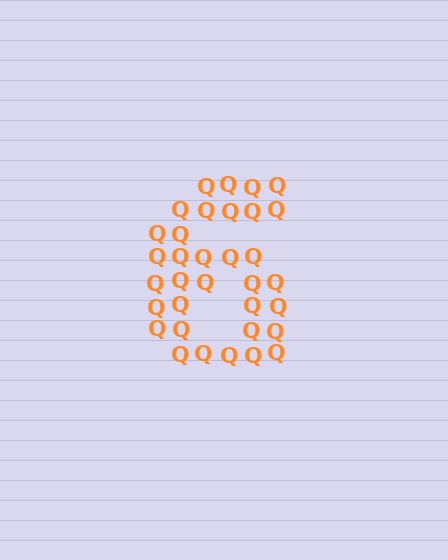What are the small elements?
The small elements are letter Q's.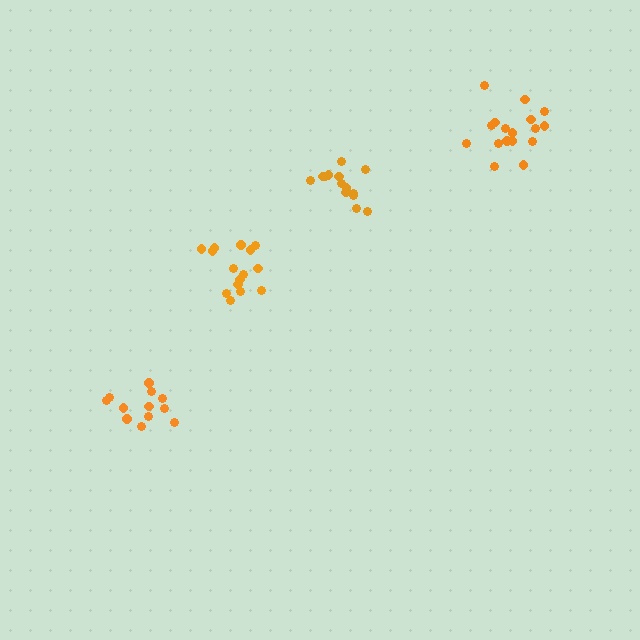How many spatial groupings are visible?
There are 4 spatial groupings.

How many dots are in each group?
Group 1: 14 dots, Group 2: 15 dots, Group 3: 12 dots, Group 4: 17 dots (58 total).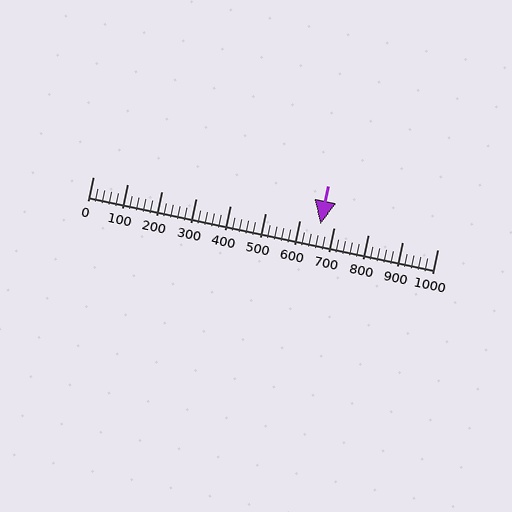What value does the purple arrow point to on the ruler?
The purple arrow points to approximately 660.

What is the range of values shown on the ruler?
The ruler shows values from 0 to 1000.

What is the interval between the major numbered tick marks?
The major tick marks are spaced 100 units apart.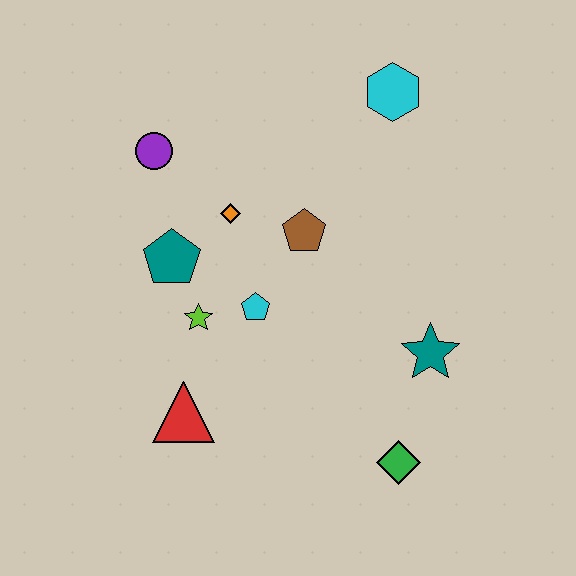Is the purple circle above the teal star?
Yes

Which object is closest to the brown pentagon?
The orange diamond is closest to the brown pentagon.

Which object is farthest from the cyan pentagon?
The cyan hexagon is farthest from the cyan pentagon.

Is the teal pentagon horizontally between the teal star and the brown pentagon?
No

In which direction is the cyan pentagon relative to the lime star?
The cyan pentagon is to the right of the lime star.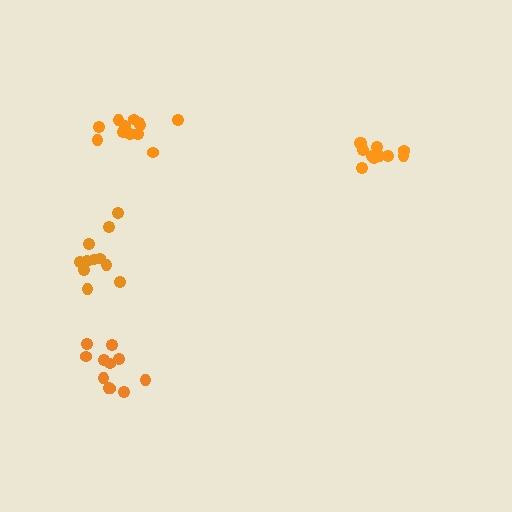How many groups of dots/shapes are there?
There are 4 groups.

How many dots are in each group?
Group 1: 11 dots, Group 2: 11 dots, Group 3: 11 dots, Group 4: 12 dots (45 total).